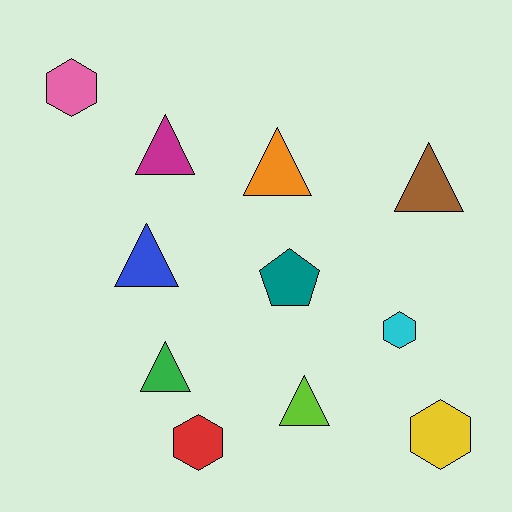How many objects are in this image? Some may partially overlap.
There are 11 objects.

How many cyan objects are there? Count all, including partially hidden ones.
There is 1 cyan object.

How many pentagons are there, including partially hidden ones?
There is 1 pentagon.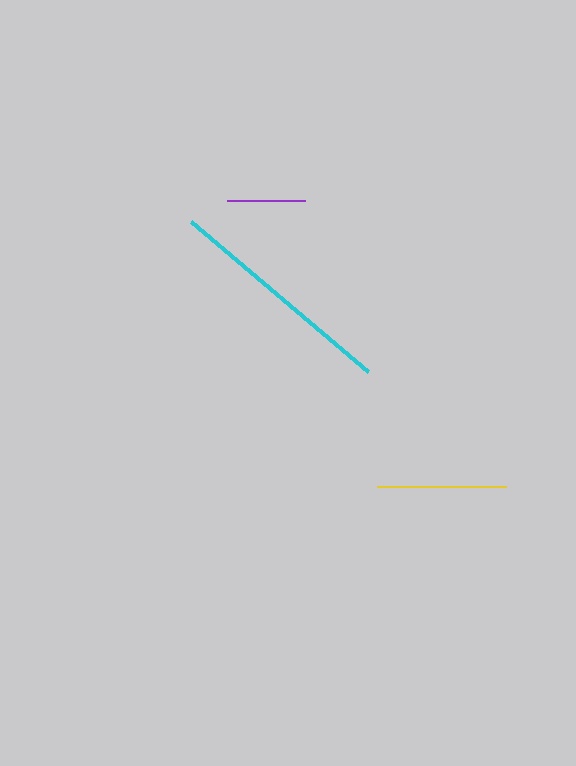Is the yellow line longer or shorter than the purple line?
The yellow line is longer than the purple line.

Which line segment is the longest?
The cyan line is the longest at approximately 232 pixels.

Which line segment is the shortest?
The purple line is the shortest at approximately 78 pixels.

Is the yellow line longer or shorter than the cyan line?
The cyan line is longer than the yellow line.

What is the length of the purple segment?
The purple segment is approximately 78 pixels long.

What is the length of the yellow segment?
The yellow segment is approximately 129 pixels long.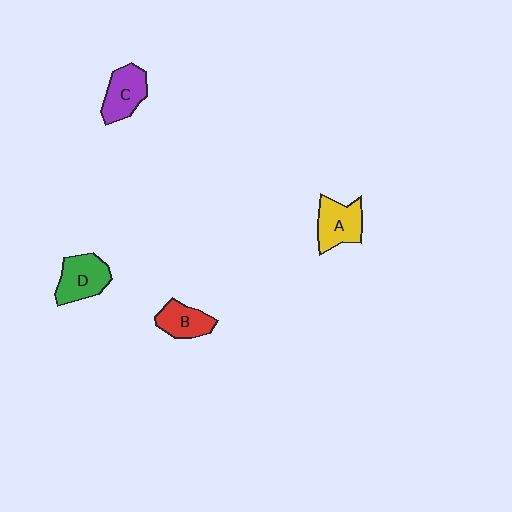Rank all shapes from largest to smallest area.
From largest to smallest: D (green), A (yellow), C (purple), B (red).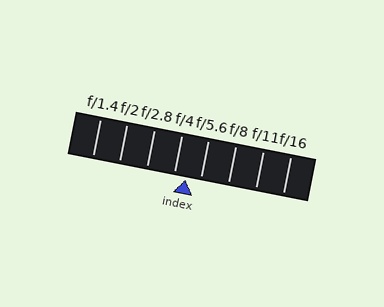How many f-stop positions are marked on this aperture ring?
There are 8 f-stop positions marked.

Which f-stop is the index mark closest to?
The index mark is closest to f/4.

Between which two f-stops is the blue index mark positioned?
The index mark is between f/4 and f/5.6.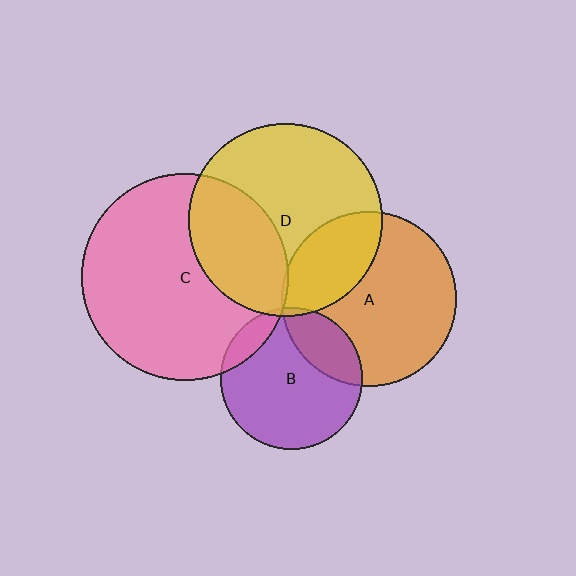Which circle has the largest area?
Circle C (pink).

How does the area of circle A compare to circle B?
Approximately 1.5 times.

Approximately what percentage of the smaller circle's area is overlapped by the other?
Approximately 35%.